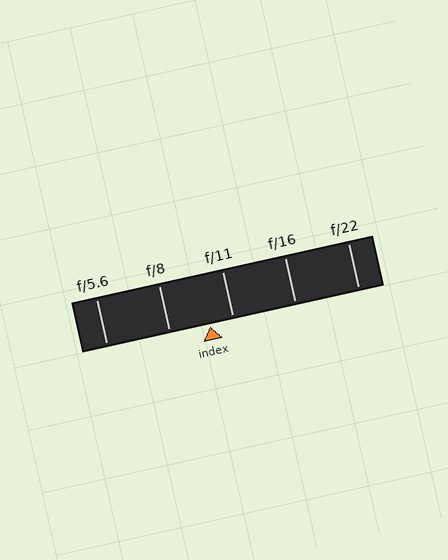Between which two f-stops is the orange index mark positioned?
The index mark is between f/8 and f/11.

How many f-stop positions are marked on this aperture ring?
There are 5 f-stop positions marked.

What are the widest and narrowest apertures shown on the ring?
The widest aperture shown is f/5.6 and the narrowest is f/22.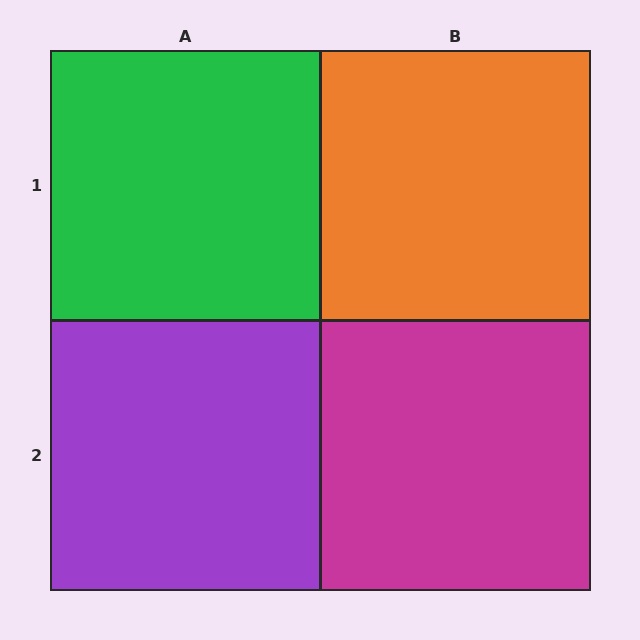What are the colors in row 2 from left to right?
Purple, magenta.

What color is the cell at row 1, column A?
Green.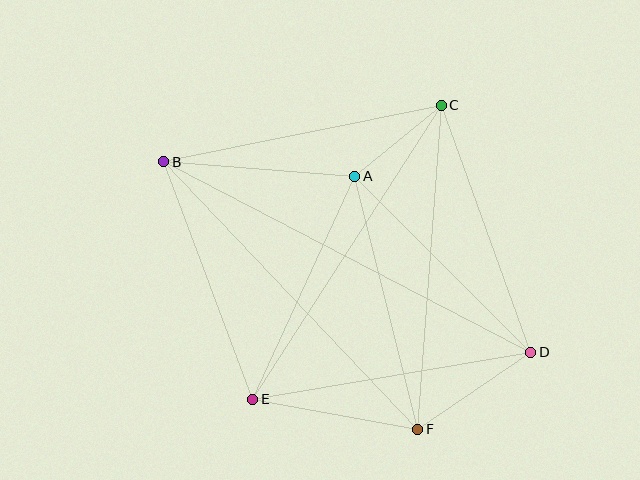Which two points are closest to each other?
Points A and C are closest to each other.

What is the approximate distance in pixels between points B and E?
The distance between B and E is approximately 254 pixels.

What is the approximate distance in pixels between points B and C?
The distance between B and C is approximately 283 pixels.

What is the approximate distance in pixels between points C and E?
The distance between C and E is approximately 350 pixels.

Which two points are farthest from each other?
Points B and D are farthest from each other.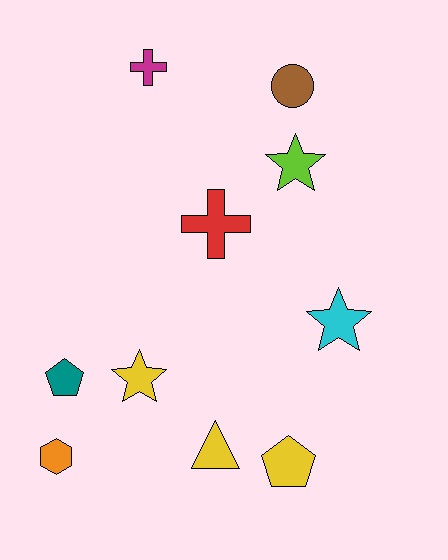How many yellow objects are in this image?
There are 3 yellow objects.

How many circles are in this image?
There is 1 circle.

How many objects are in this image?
There are 10 objects.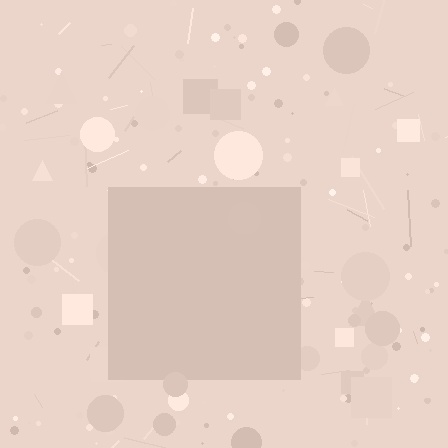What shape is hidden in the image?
A square is hidden in the image.